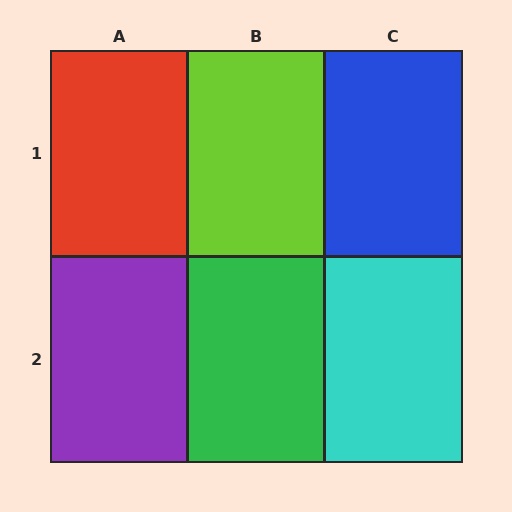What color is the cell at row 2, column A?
Purple.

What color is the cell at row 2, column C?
Cyan.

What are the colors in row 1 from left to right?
Red, lime, blue.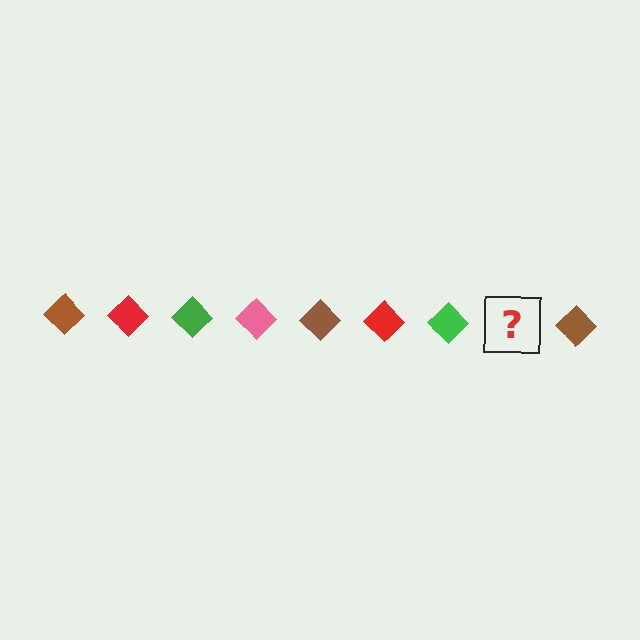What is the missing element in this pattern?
The missing element is a pink diamond.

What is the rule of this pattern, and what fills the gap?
The rule is that the pattern cycles through brown, red, green, pink diamonds. The gap should be filled with a pink diamond.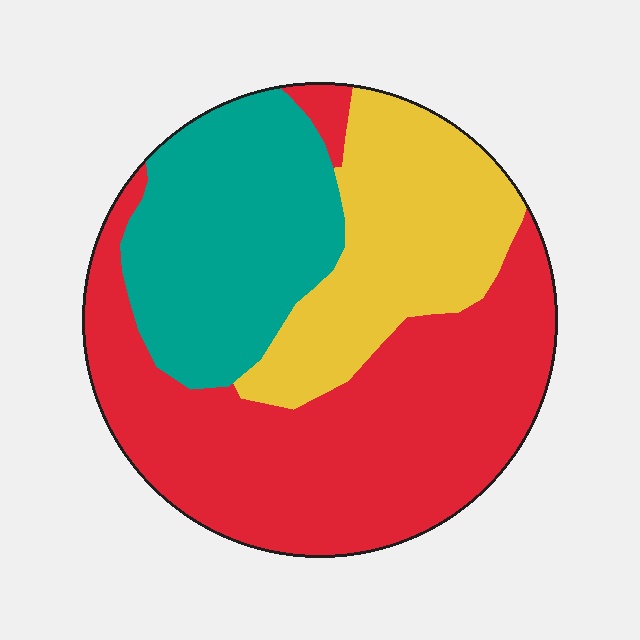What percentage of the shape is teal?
Teal takes up about one quarter (1/4) of the shape.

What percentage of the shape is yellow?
Yellow covers roughly 25% of the shape.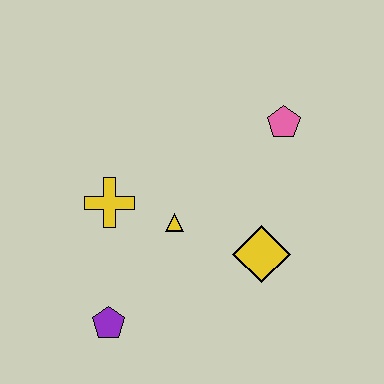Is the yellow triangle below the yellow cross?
Yes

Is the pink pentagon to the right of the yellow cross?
Yes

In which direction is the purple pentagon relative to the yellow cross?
The purple pentagon is below the yellow cross.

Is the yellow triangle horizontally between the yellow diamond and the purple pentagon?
Yes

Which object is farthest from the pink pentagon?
The purple pentagon is farthest from the pink pentagon.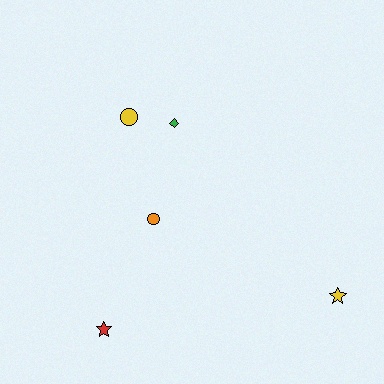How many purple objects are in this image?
There are no purple objects.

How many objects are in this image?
There are 5 objects.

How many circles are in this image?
There are 2 circles.